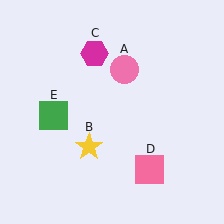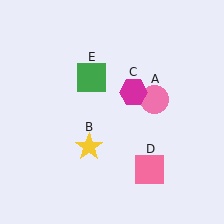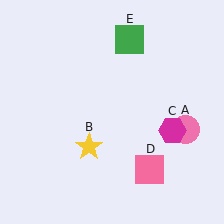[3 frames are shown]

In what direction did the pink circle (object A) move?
The pink circle (object A) moved down and to the right.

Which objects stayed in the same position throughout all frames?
Yellow star (object B) and pink square (object D) remained stationary.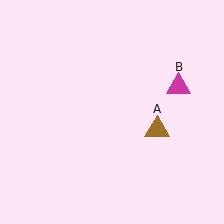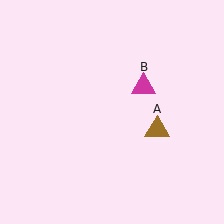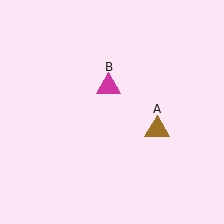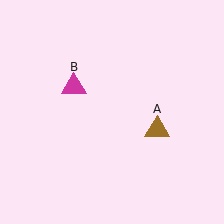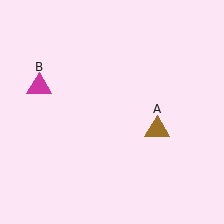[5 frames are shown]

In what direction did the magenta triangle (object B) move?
The magenta triangle (object B) moved left.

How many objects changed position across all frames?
1 object changed position: magenta triangle (object B).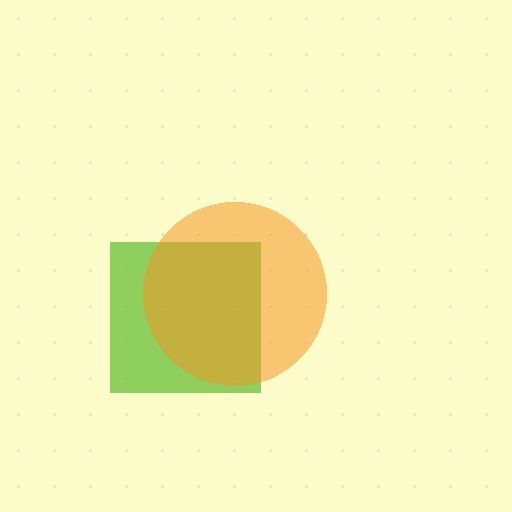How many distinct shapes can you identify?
There are 2 distinct shapes: a lime square, an orange circle.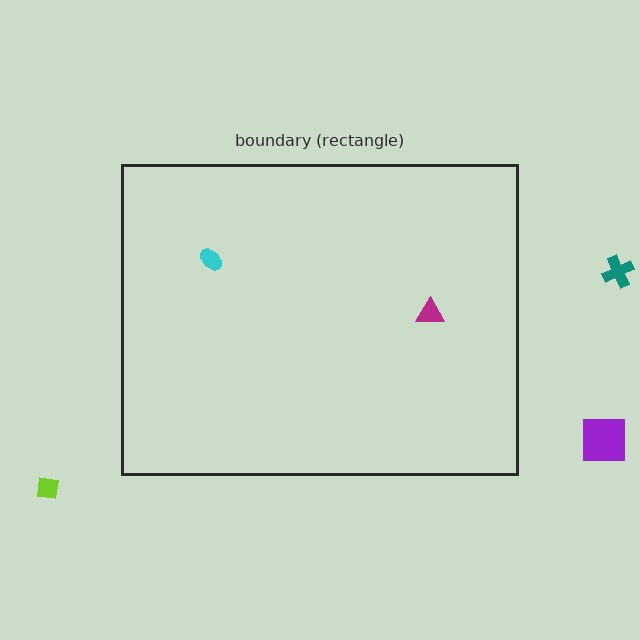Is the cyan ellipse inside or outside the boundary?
Inside.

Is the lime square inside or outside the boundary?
Outside.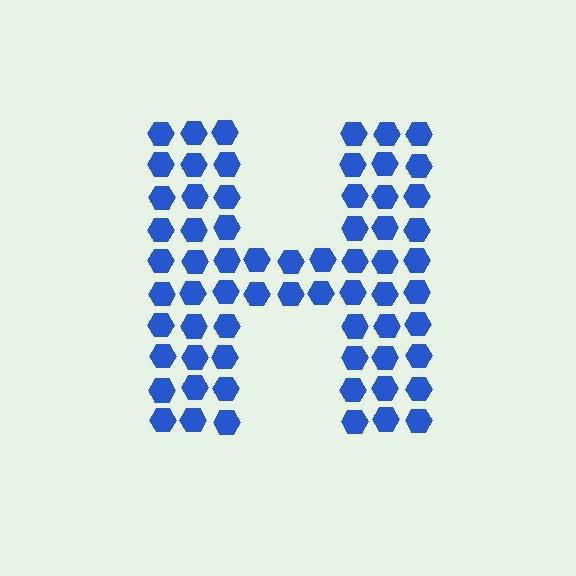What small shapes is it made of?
It is made of small hexagons.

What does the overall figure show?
The overall figure shows the letter H.